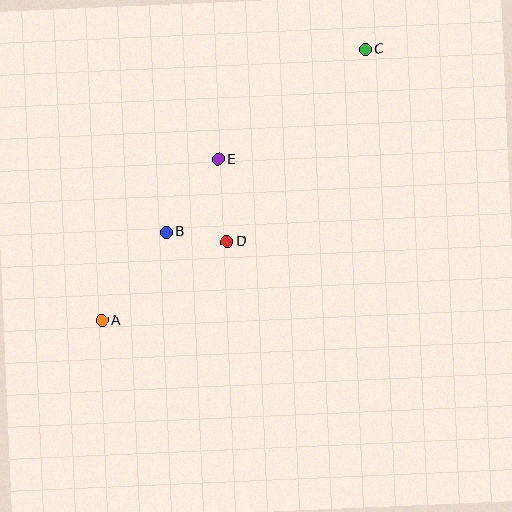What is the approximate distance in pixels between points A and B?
The distance between A and B is approximately 109 pixels.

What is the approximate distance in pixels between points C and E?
The distance between C and E is approximately 184 pixels.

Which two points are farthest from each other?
Points A and C are farthest from each other.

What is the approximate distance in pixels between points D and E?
The distance between D and E is approximately 83 pixels.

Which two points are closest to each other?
Points B and D are closest to each other.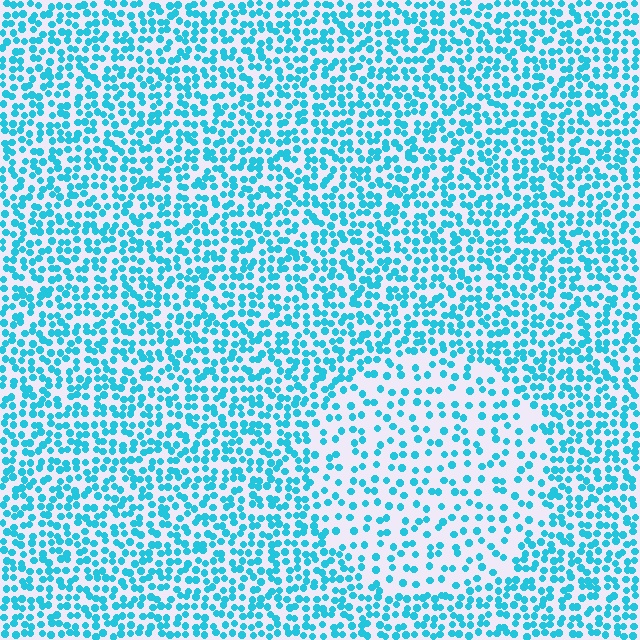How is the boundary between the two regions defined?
The boundary is defined by a change in element density (approximately 2.0x ratio). All elements are the same color, size, and shape.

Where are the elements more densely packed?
The elements are more densely packed outside the circle boundary.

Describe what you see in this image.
The image contains small cyan elements arranged at two different densities. A circle-shaped region is visible where the elements are less densely packed than the surrounding area.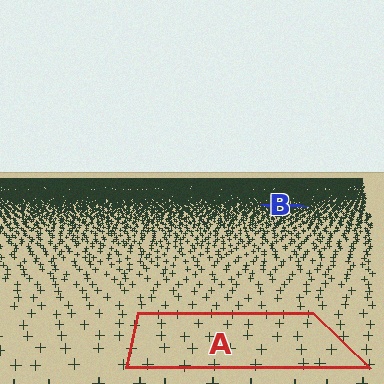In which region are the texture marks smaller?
The texture marks are smaller in region B, because it is farther away.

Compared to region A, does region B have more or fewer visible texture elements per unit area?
Region B has more texture elements per unit area — they are packed more densely because it is farther away.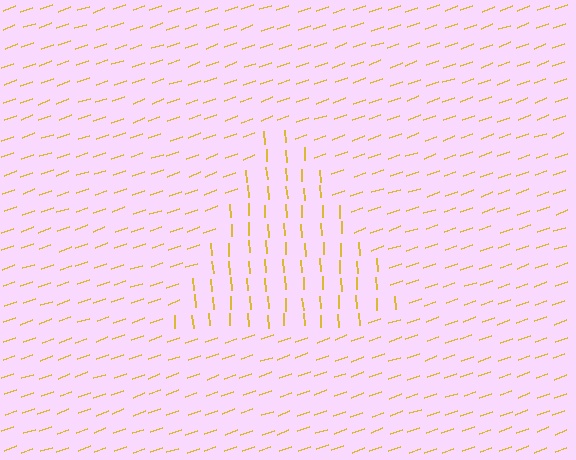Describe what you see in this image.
The image is filled with small yellow line segments. A triangle region in the image has lines oriented differently from the surrounding lines, creating a visible texture boundary.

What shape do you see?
I see a triangle.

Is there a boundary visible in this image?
Yes, there is a texture boundary formed by a change in line orientation.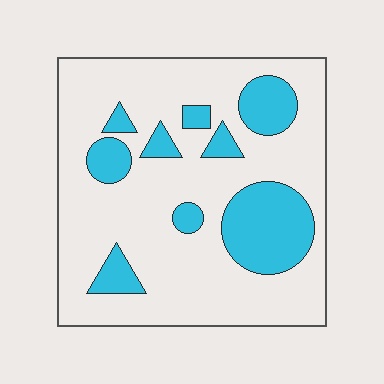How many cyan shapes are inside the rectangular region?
9.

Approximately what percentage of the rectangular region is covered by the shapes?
Approximately 25%.